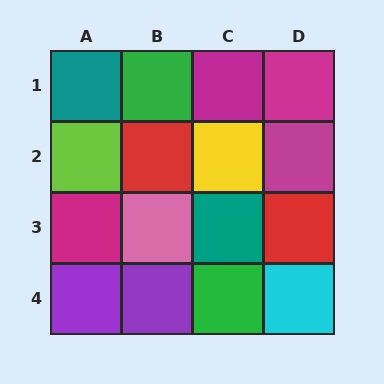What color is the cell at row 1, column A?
Teal.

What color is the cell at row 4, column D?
Cyan.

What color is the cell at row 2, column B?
Red.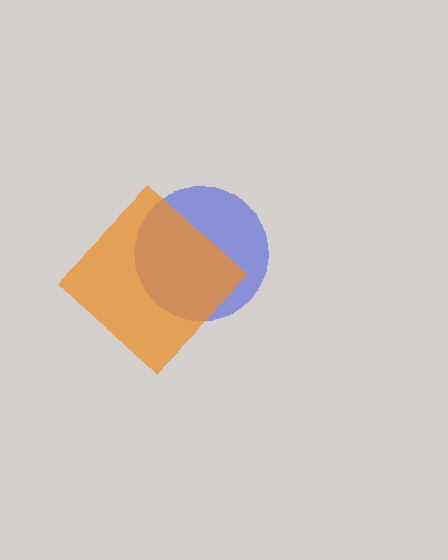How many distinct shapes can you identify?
There are 2 distinct shapes: a blue circle, an orange diamond.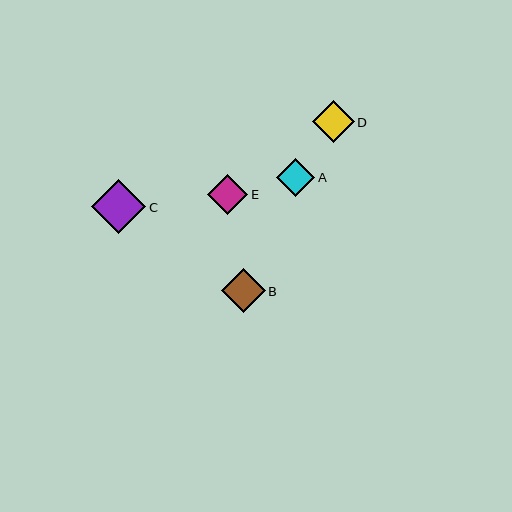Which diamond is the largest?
Diamond C is the largest with a size of approximately 54 pixels.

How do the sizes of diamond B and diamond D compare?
Diamond B and diamond D are approximately the same size.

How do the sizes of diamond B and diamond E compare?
Diamond B and diamond E are approximately the same size.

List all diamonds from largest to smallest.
From largest to smallest: C, B, D, E, A.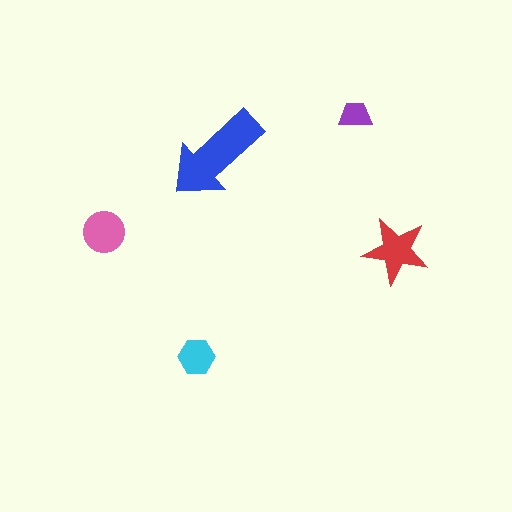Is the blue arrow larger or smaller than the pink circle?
Larger.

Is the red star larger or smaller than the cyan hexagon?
Larger.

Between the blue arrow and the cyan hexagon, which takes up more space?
The blue arrow.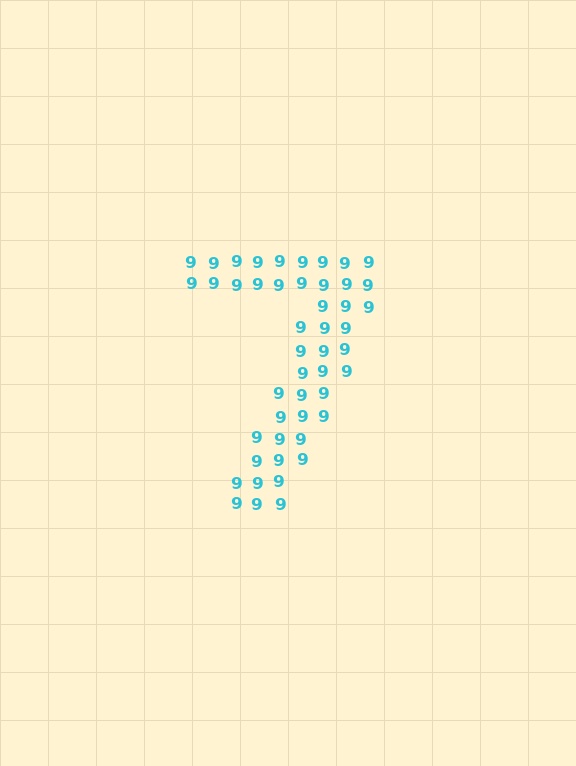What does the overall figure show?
The overall figure shows the digit 7.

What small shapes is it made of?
It is made of small digit 9's.